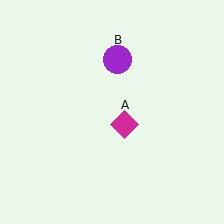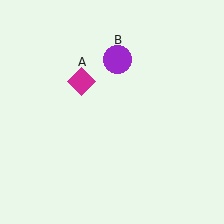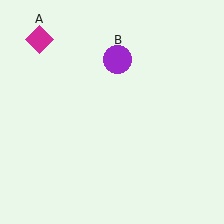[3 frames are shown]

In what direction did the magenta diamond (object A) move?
The magenta diamond (object A) moved up and to the left.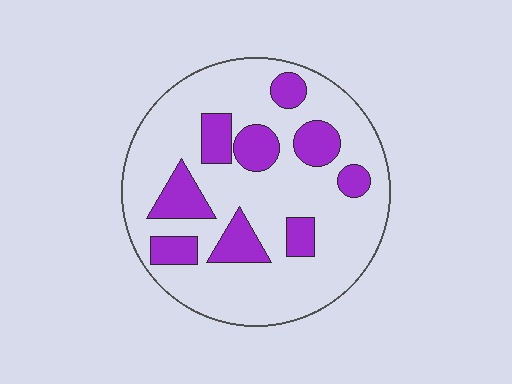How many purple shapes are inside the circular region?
9.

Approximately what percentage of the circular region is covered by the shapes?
Approximately 25%.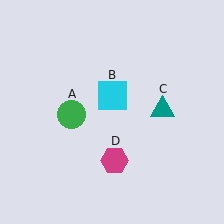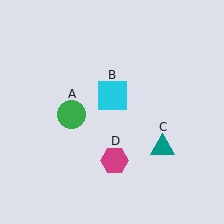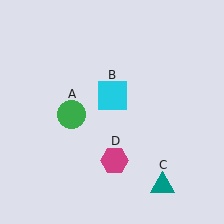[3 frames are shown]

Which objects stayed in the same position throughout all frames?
Green circle (object A) and cyan square (object B) and magenta hexagon (object D) remained stationary.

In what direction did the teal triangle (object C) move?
The teal triangle (object C) moved down.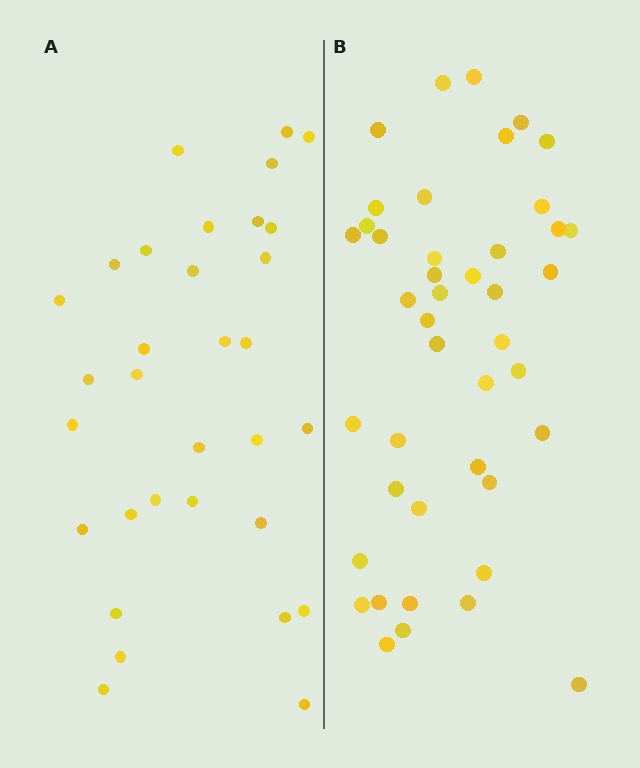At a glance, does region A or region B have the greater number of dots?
Region B (the right region) has more dots.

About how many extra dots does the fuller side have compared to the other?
Region B has roughly 12 or so more dots than region A.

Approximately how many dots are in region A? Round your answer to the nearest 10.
About 30 dots. (The exact count is 32, which rounds to 30.)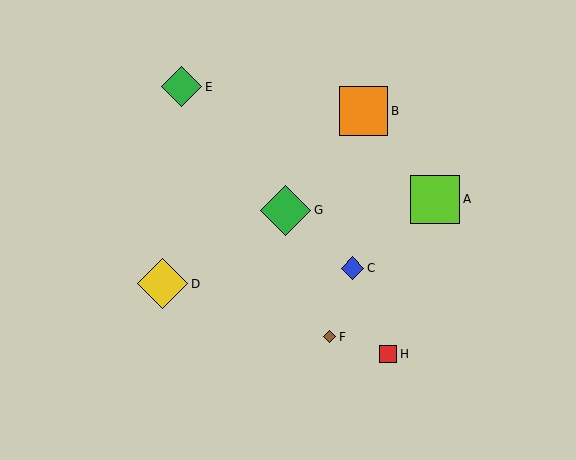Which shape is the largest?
The yellow diamond (labeled D) is the largest.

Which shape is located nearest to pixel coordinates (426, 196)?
The lime square (labeled A) at (435, 199) is nearest to that location.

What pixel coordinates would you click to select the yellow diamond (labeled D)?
Click at (163, 284) to select the yellow diamond D.